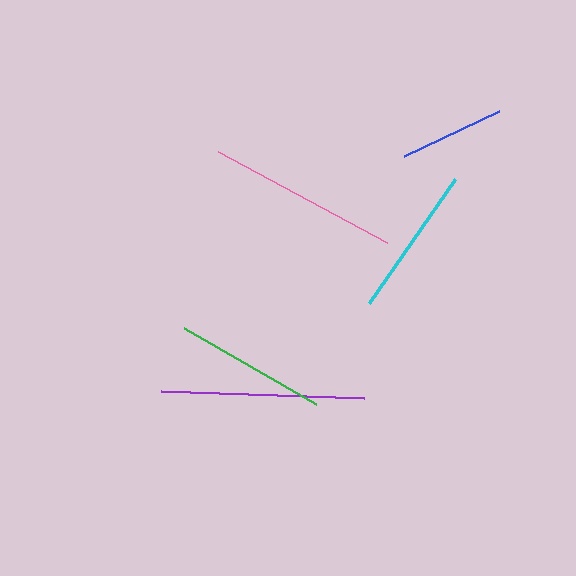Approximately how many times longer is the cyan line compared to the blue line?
The cyan line is approximately 1.4 times the length of the blue line.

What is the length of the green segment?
The green segment is approximately 153 pixels long.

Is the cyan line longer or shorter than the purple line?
The purple line is longer than the cyan line.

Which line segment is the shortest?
The blue line is the shortest at approximately 105 pixels.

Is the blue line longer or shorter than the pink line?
The pink line is longer than the blue line.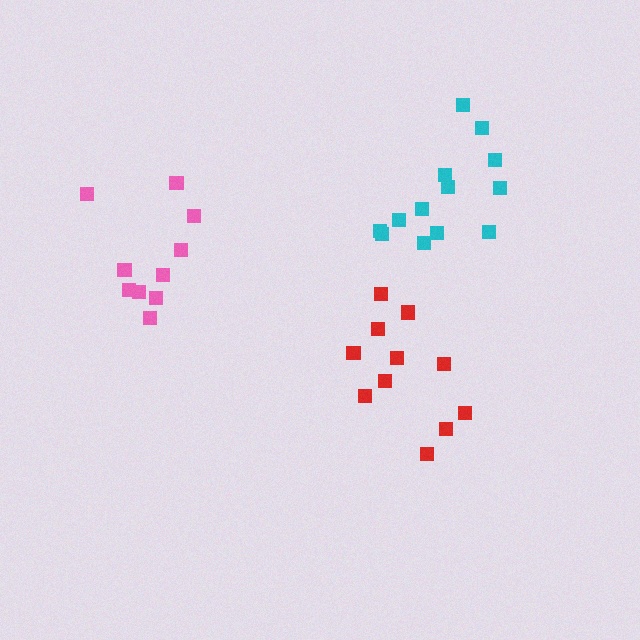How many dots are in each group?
Group 1: 11 dots, Group 2: 10 dots, Group 3: 14 dots (35 total).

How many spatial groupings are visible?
There are 3 spatial groupings.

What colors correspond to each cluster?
The clusters are colored: red, pink, cyan.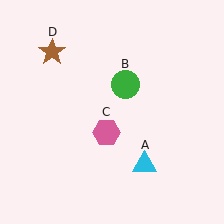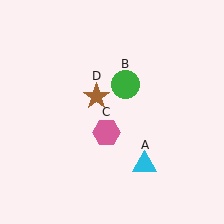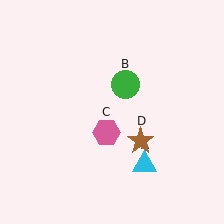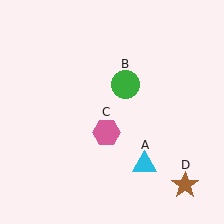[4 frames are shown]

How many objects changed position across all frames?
1 object changed position: brown star (object D).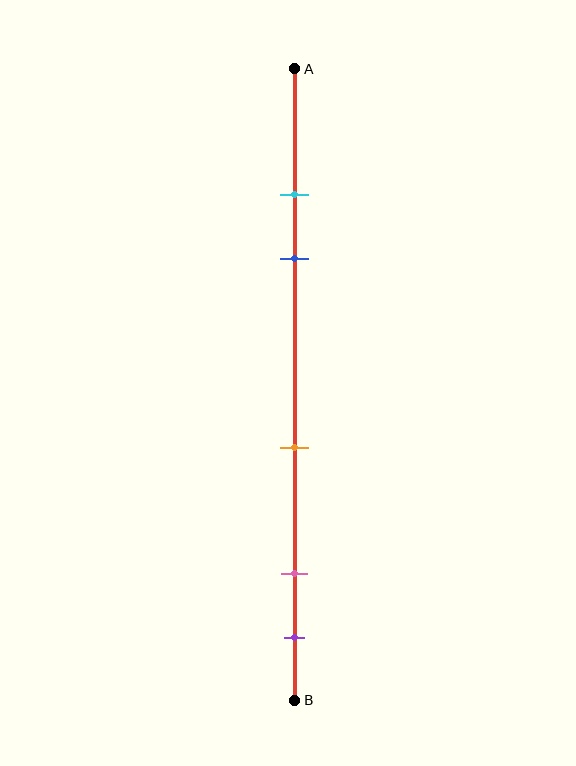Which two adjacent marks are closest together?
The cyan and blue marks are the closest adjacent pair.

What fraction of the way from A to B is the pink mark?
The pink mark is approximately 80% (0.8) of the way from A to B.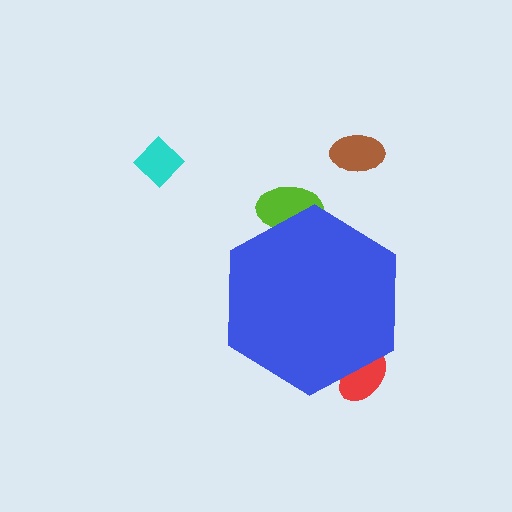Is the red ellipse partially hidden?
Yes, the red ellipse is partially hidden behind the blue hexagon.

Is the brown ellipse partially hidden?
No, the brown ellipse is fully visible.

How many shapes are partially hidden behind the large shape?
2 shapes are partially hidden.